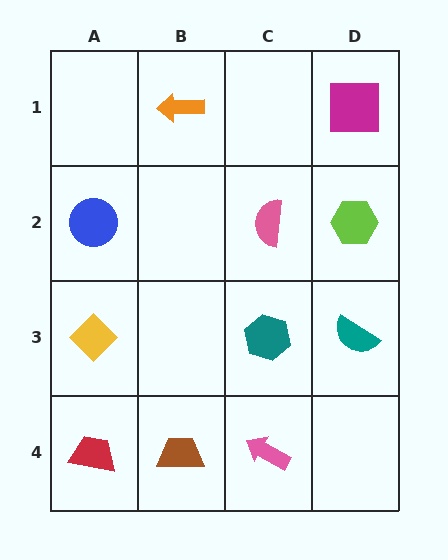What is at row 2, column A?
A blue circle.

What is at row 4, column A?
A red trapezoid.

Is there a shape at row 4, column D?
No, that cell is empty.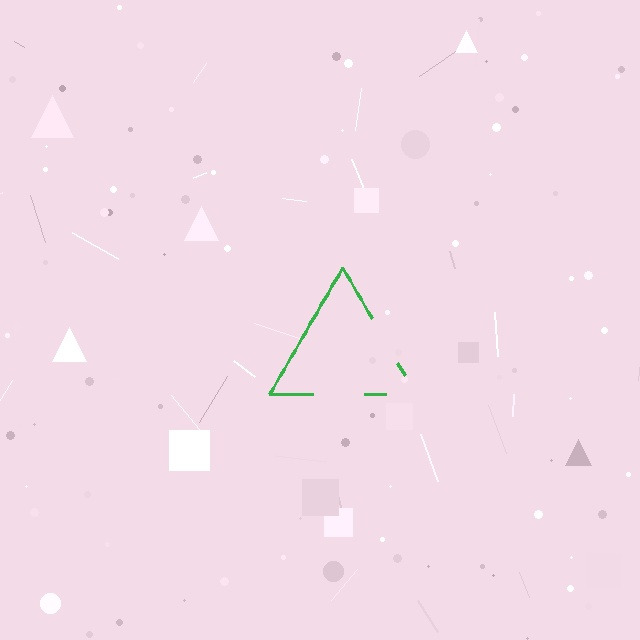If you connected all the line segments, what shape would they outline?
They would outline a triangle.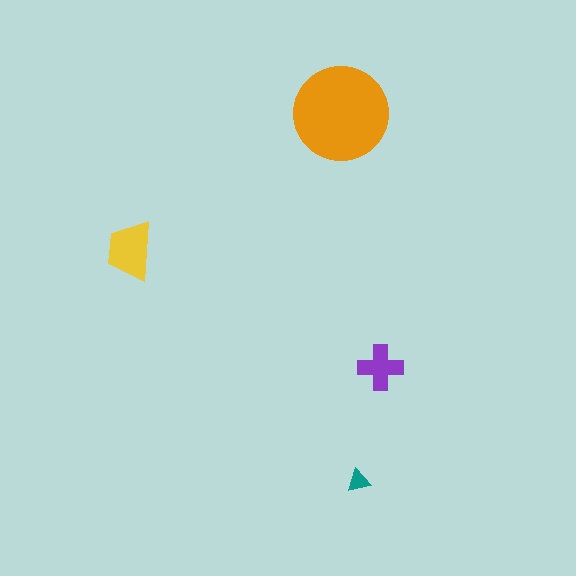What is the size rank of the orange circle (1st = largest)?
1st.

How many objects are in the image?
There are 4 objects in the image.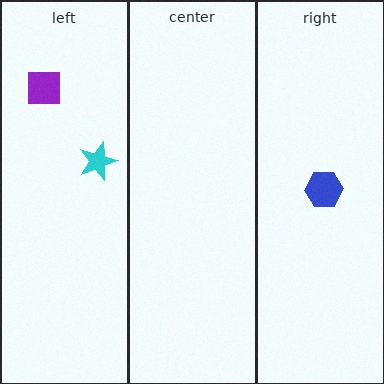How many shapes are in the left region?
2.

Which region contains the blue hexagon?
The right region.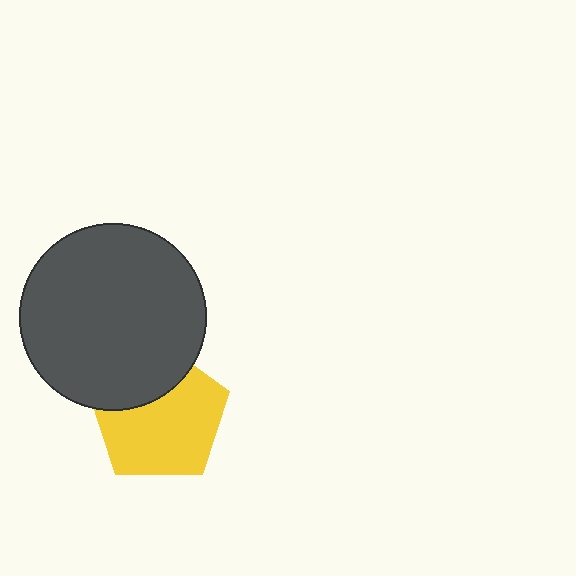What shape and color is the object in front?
The object in front is a dark gray circle.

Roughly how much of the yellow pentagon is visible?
Most of it is visible (roughly 69%).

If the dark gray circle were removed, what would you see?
You would see the complete yellow pentagon.